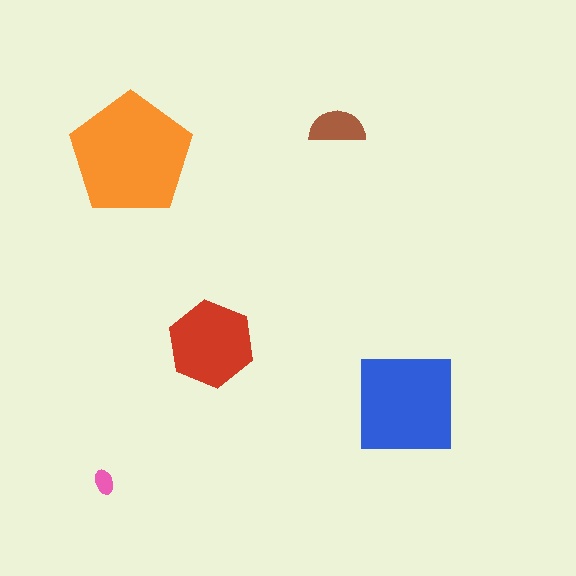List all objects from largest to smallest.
The orange pentagon, the blue square, the red hexagon, the brown semicircle, the pink ellipse.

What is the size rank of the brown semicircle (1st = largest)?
4th.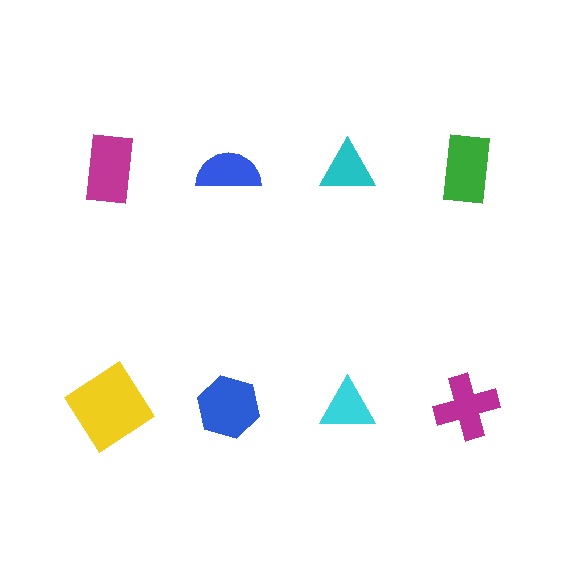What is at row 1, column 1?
A magenta rectangle.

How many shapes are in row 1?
4 shapes.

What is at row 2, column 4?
A magenta cross.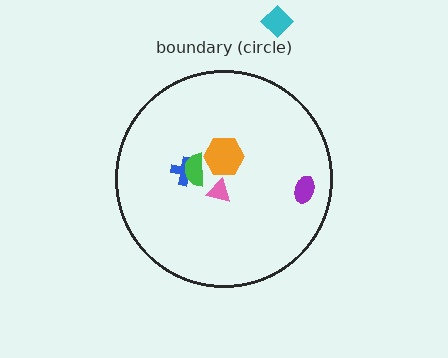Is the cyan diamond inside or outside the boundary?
Outside.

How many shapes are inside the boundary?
5 inside, 1 outside.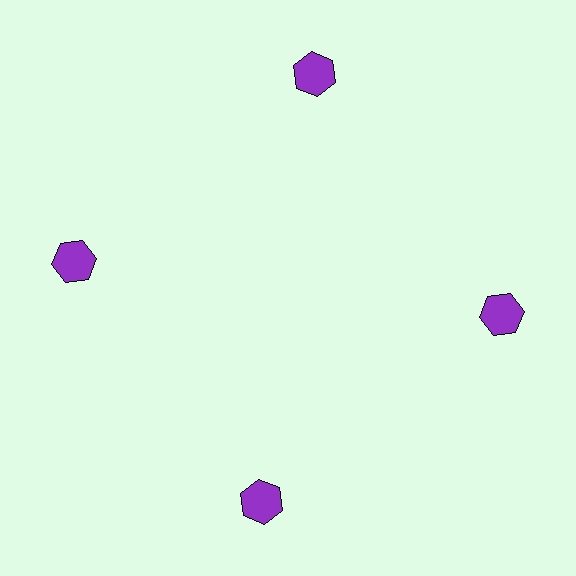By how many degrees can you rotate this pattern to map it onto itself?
The pattern maps onto itself every 90 degrees of rotation.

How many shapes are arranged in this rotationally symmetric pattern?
There are 4 shapes, arranged in 4 groups of 1.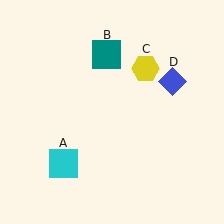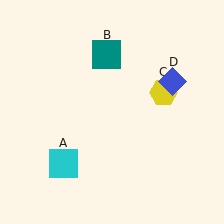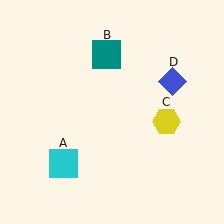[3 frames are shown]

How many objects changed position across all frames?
1 object changed position: yellow hexagon (object C).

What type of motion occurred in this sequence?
The yellow hexagon (object C) rotated clockwise around the center of the scene.